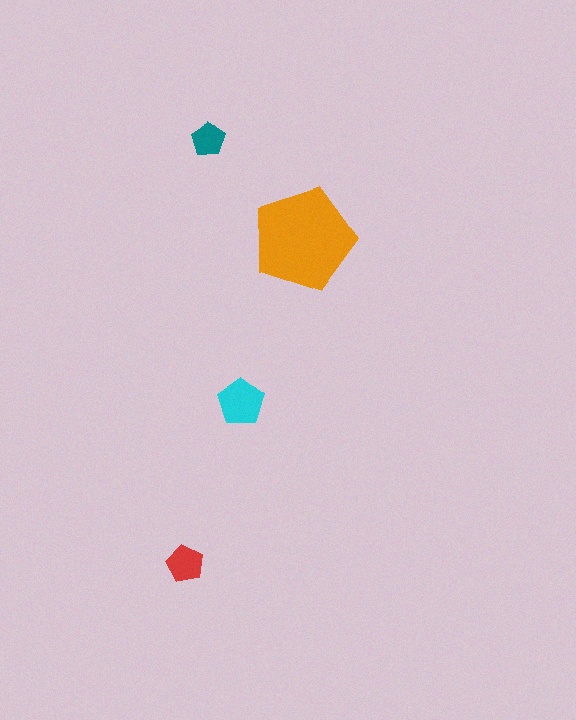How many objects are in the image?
There are 4 objects in the image.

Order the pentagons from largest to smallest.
the orange one, the cyan one, the red one, the teal one.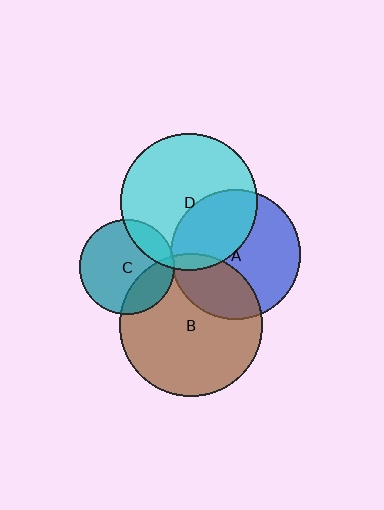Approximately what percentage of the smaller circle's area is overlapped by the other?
Approximately 25%.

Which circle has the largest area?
Circle B (brown).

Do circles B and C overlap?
Yes.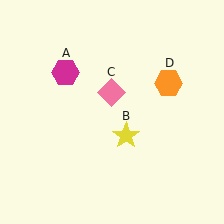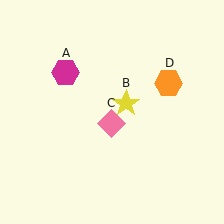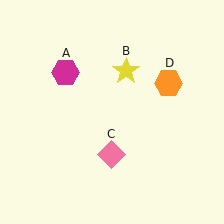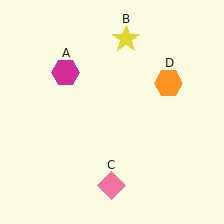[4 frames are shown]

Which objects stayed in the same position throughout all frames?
Magenta hexagon (object A) and orange hexagon (object D) remained stationary.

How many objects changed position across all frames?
2 objects changed position: yellow star (object B), pink diamond (object C).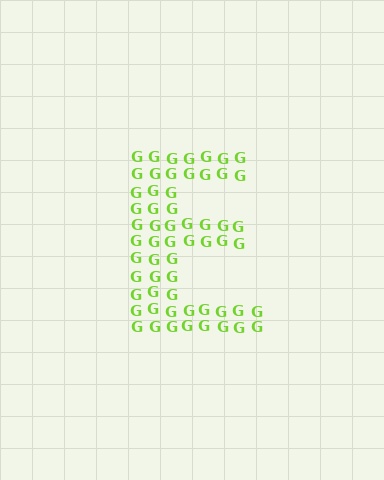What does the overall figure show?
The overall figure shows the letter E.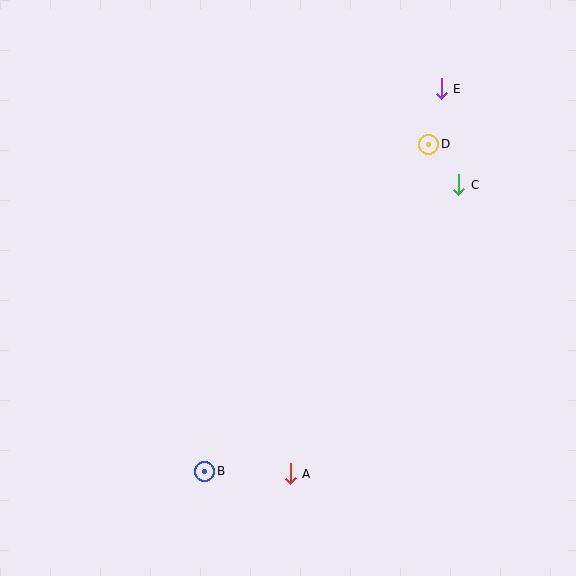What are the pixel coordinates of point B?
Point B is at (205, 471).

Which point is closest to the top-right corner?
Point E is closest to the top-right corner.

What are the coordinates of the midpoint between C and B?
The midpoint between C and B is at (332, 328).